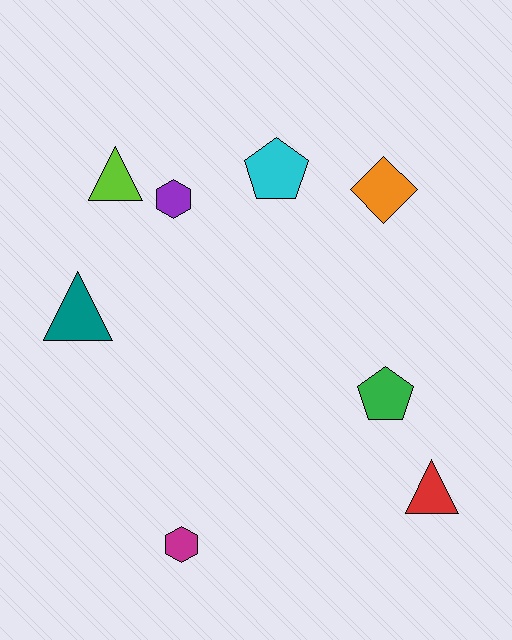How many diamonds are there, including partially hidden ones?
There is 1 diamond.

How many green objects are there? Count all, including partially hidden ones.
There is 1 green object.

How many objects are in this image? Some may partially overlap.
There are 8 objects.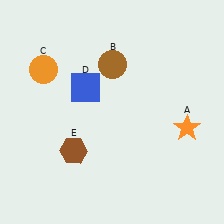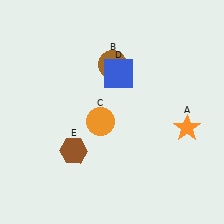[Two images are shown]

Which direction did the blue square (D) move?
The blue square (D) moved right.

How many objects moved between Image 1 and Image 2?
2 objects moved between the two images.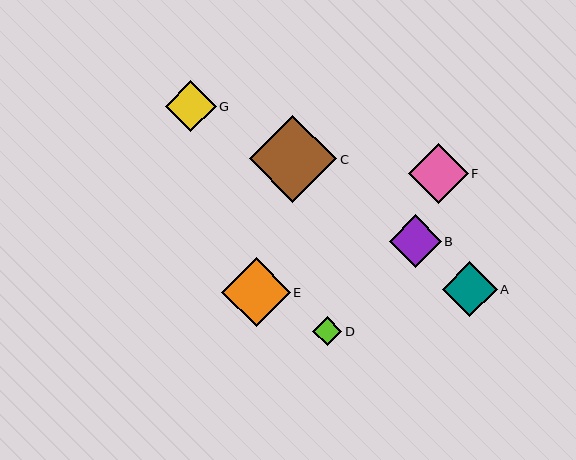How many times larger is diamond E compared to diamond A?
Diamond E is approximately 1.2 times the size of diamond A.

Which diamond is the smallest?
Diamond D is the smallest with a size of approximately 29 pixels.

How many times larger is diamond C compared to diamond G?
Diamond C is approximately 1.7 times the size of diamond G.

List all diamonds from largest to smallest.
From largest to smallest: C, E, F, A, B, G, D.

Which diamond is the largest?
Diamond C is the largest with a size of approximately 87 pixels.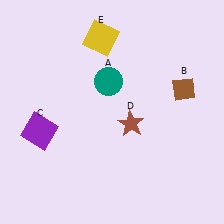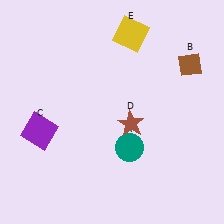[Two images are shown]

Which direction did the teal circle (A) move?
The teal circle (A) moved down.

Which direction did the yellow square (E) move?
The yellow square (E) moved right.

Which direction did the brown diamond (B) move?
The brown diamond (B) moved up.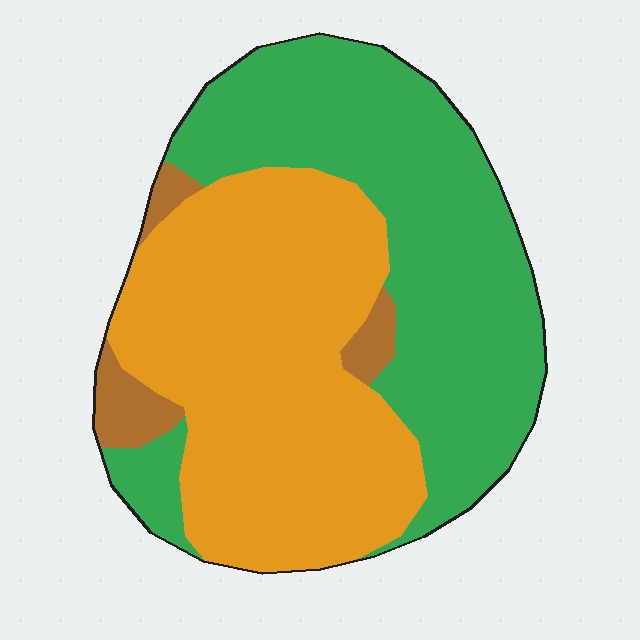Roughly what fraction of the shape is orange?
Orange covers roughly 50% of the shape.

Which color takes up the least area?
Brown, at roughly 5%.